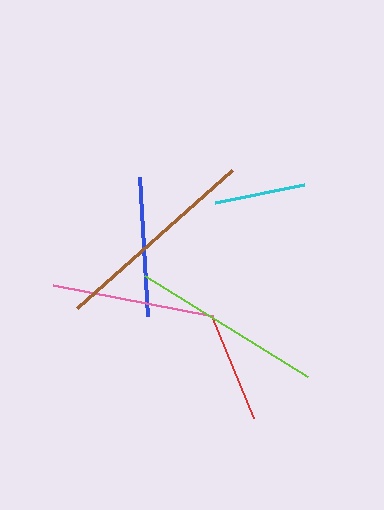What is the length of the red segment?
The red segment is approximately 111 pixels long.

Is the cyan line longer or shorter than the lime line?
The lime line is longer than the cyan line.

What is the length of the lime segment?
The lime segment is approximately 192 pixels long.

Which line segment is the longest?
The brown line is the longest at approximately 207 pixels.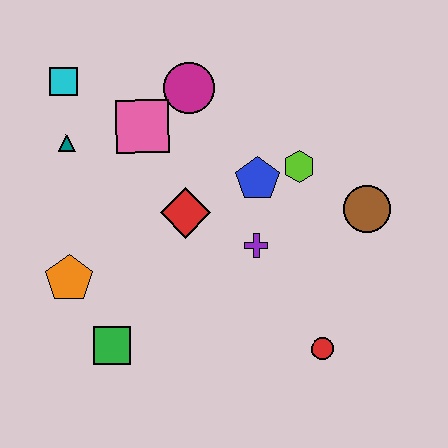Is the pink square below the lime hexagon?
No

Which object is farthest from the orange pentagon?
The brown circle is farthest from the orange pentagon.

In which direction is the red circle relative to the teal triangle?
The red circle is to the right of the teal triangle.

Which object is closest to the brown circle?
The lime hexagon is closest to the brown circle.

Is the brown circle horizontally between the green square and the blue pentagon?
No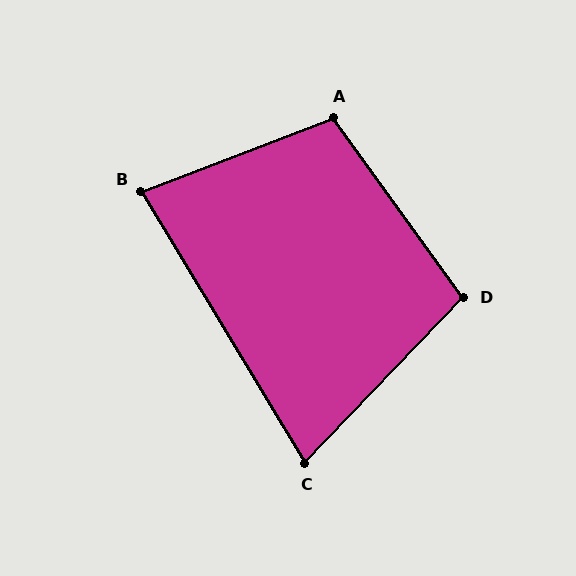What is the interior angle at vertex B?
Approximately 80 degrees (acute).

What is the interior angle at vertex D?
Approximately 100 degrees (obtuse).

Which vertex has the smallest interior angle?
C, at approximately 75 degrees.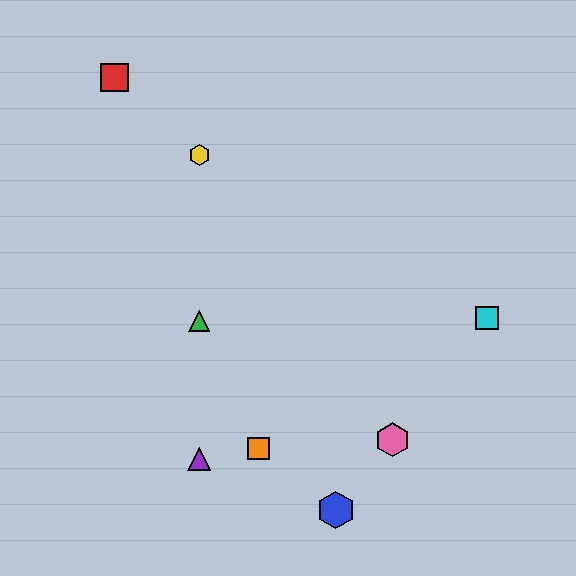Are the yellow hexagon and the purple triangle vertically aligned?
Yes, both are at x≈199.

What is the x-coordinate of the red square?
The red square is at x≈115.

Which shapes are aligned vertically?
The green triangle, the yellow hexagon, the purple triangle are aligned vertically.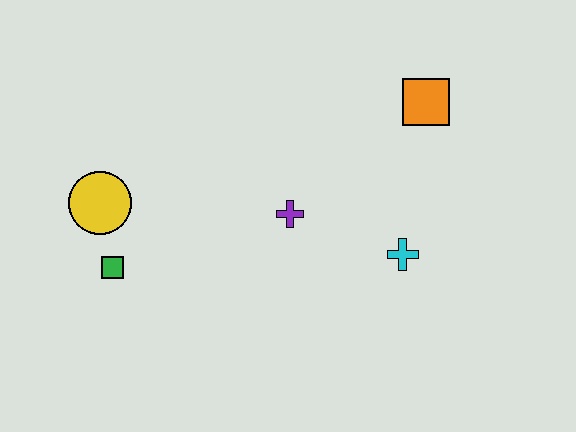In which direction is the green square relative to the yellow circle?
The green square is below the yellow circle.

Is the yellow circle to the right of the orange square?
No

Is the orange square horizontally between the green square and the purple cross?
No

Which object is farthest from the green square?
The orange square is farthest from the green square.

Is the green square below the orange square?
Yes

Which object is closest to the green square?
The yellow circle is closest to the green square.